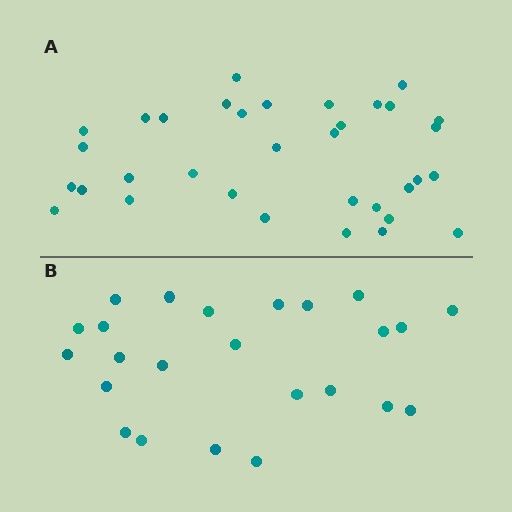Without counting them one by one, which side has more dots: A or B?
Region A (the top region) has more dots.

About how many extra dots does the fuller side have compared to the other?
Region A has roughly 10 or so more dots than region B.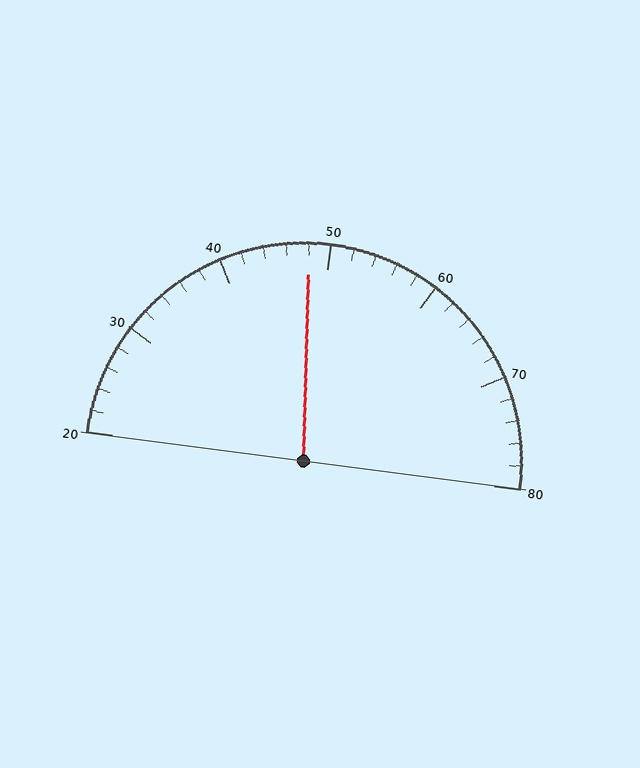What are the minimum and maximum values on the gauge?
The gauge ranges from 20 to 80.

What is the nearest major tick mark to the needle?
The nearest major tick mark is 50.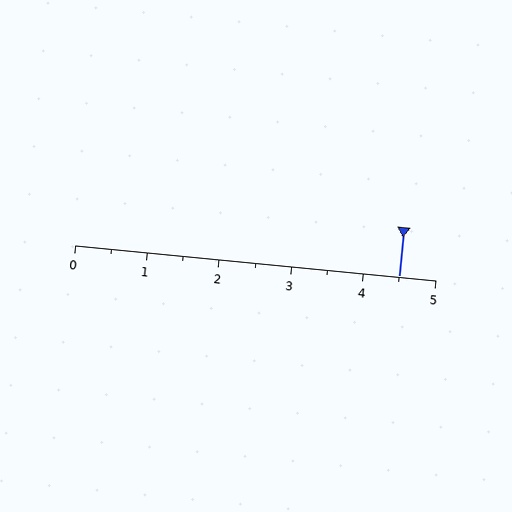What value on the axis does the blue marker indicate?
The marker indicates approximately 4.5.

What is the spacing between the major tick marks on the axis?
The major ticks are spaced 1 apart.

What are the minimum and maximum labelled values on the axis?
The axis runs from 0 to 5.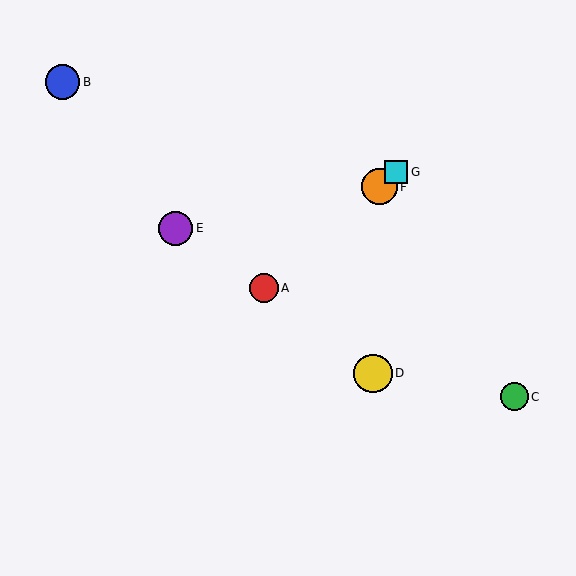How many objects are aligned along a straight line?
3 objects (A, F, G) are aligned along a straight line.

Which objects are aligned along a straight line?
Objects A, F, G are aligned along a straight line.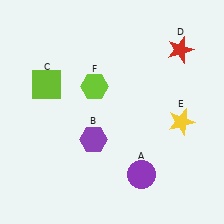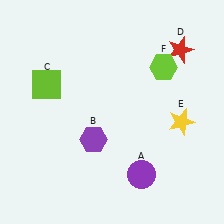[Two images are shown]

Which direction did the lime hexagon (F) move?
The lime hexagon (F) moved right.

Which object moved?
The lime hexagon (F) moved right.